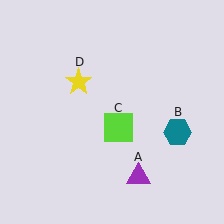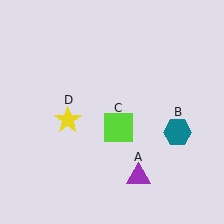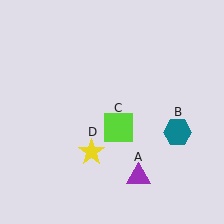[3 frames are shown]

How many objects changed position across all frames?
1 object changed position: yellow star (object D).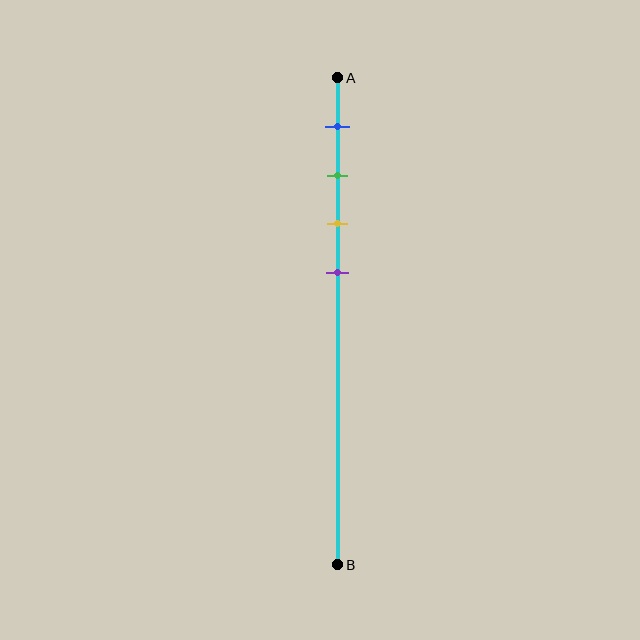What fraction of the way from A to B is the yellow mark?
The yellow mark is approximately 30% (0.3) of the way from A to B.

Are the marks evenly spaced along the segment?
Yes, the marks are approximately evenly spaced.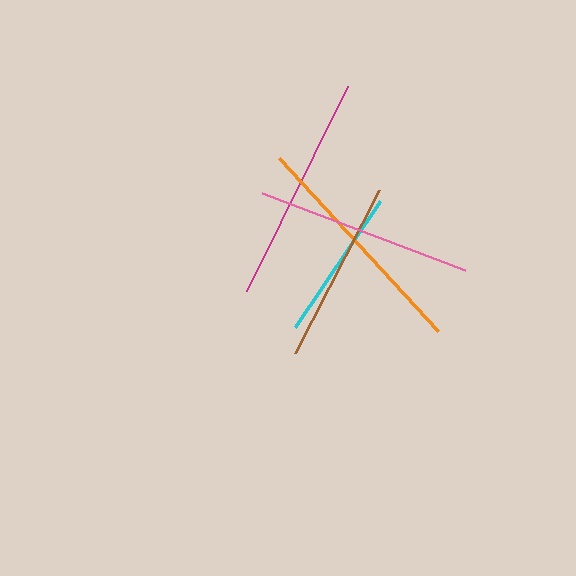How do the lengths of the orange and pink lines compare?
The orange and pink lines are approximately the same length.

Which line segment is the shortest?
The cyan line is the shortest at approximately 152 pixels.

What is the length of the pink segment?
The pink segment is approximately 217 pixels long.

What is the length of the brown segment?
The brown segment is approximately 183 pixels long.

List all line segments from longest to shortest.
From longest to shortest: orange, magenta, pink, brown, cyan.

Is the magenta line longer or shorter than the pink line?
The magenta line is longer than the pink line.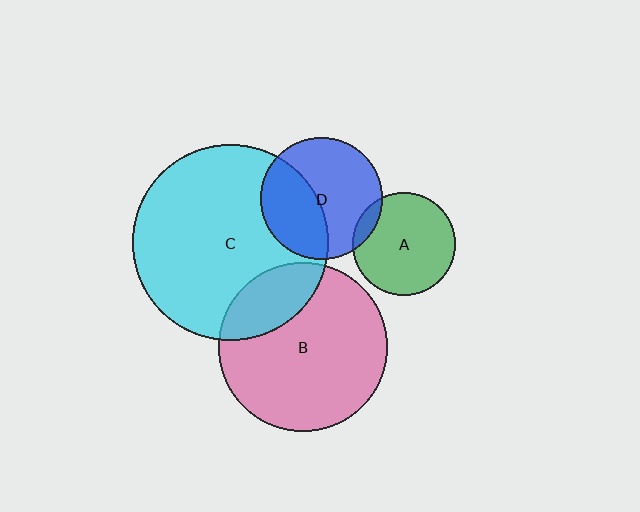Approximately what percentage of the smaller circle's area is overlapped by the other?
Approximately 40%.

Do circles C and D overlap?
Yes.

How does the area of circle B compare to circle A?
Approximately 2.7 times.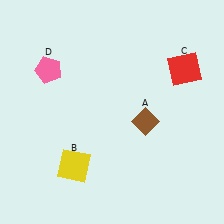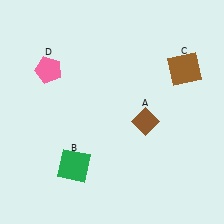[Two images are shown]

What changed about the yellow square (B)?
In Image 1, B is yellow. In Image 2, it changed to green.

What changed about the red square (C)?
In Image 1, C is red. In Image 2, it changed to brown.